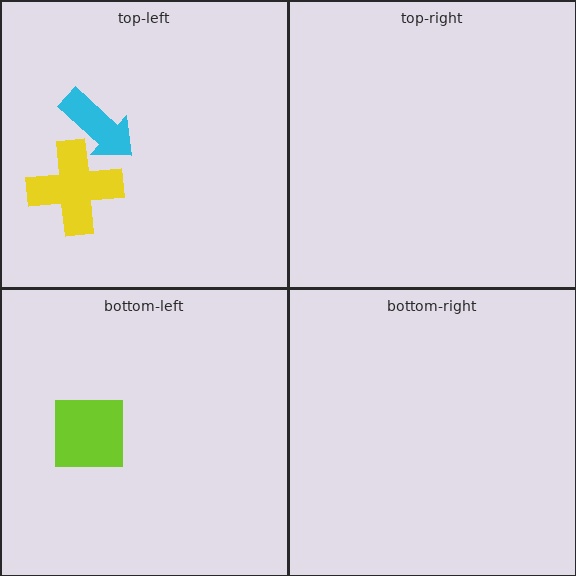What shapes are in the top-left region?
The cyan arrow, the yellow cross.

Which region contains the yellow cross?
The top-left region.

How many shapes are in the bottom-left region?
1.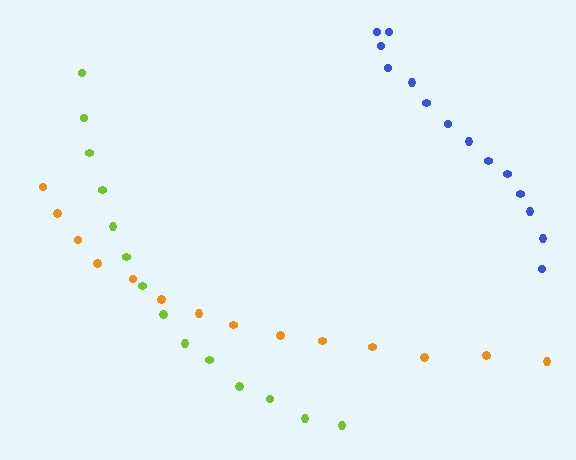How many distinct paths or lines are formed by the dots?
There are 3 distinct paths.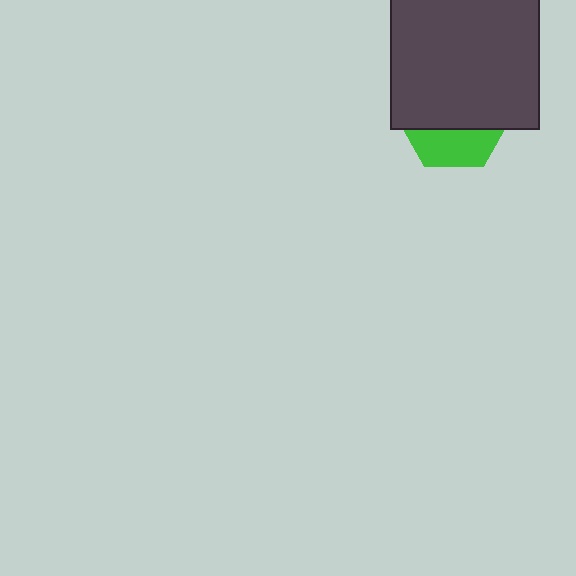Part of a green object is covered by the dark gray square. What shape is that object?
It is a hexagon.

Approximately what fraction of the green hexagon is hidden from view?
Roughly 66% of the green hexagon is hidden behind the dark gray square.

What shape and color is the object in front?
The object in front is a dark gray square.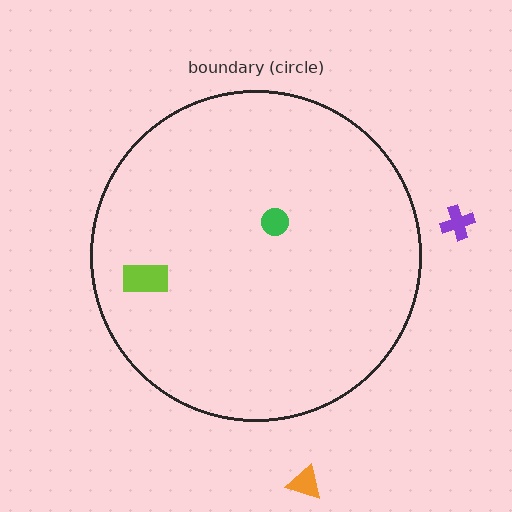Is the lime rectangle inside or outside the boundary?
Inside.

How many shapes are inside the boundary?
2 inside, 2 outside.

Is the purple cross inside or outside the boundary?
Outside.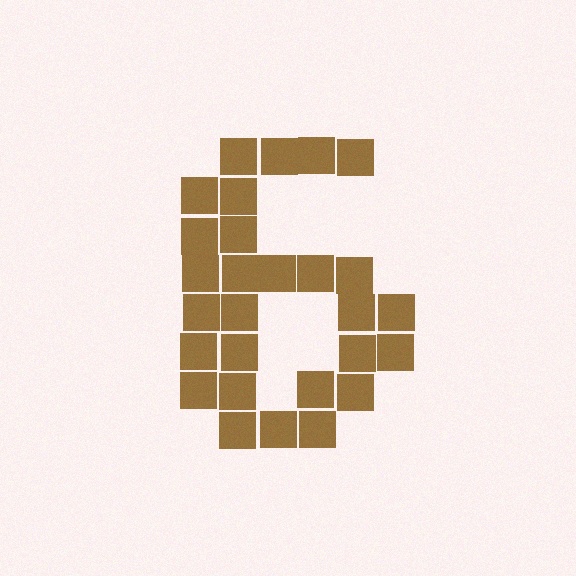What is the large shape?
The large shape is the digit 6.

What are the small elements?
The small elements are squares.